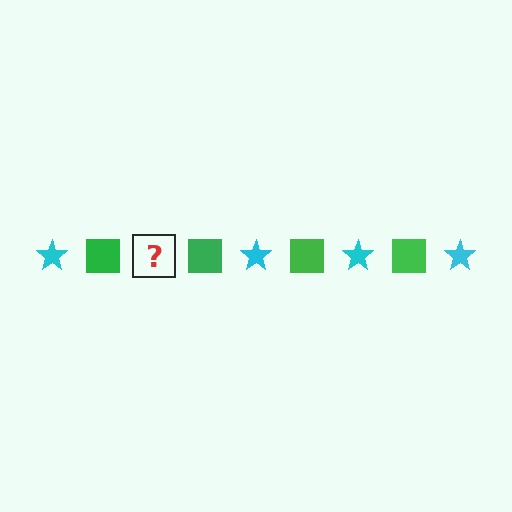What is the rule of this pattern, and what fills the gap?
The rule is that the pattern alternates between cyan star and green square. The gap should be filled with a cyan star.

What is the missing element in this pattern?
The missing element is a cyan star.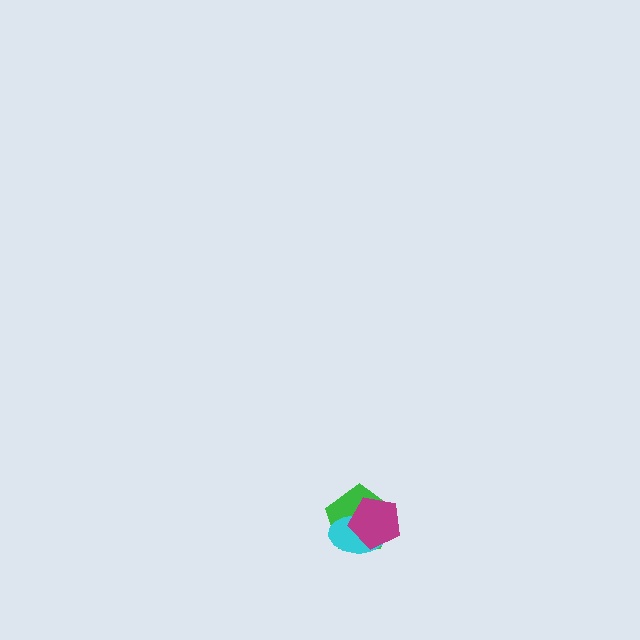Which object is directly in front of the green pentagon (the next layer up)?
The cyan ellipse is directly in front of the green pentagon.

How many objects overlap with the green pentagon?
2 objects overlap with the green pentagon.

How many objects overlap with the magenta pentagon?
2 objects overlap with the magenta pentagon.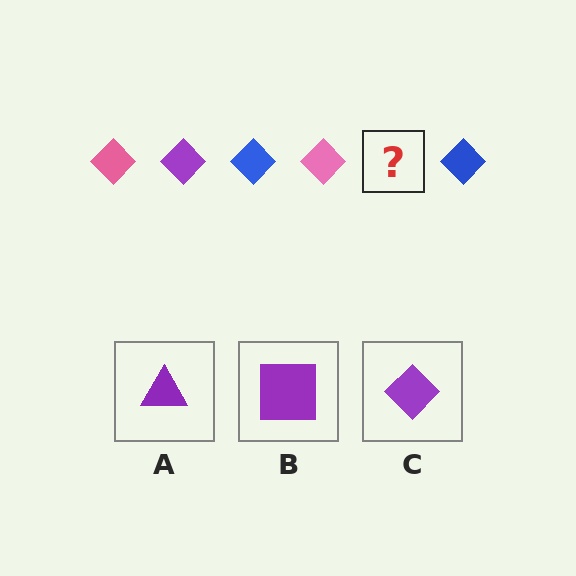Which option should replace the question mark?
Option C.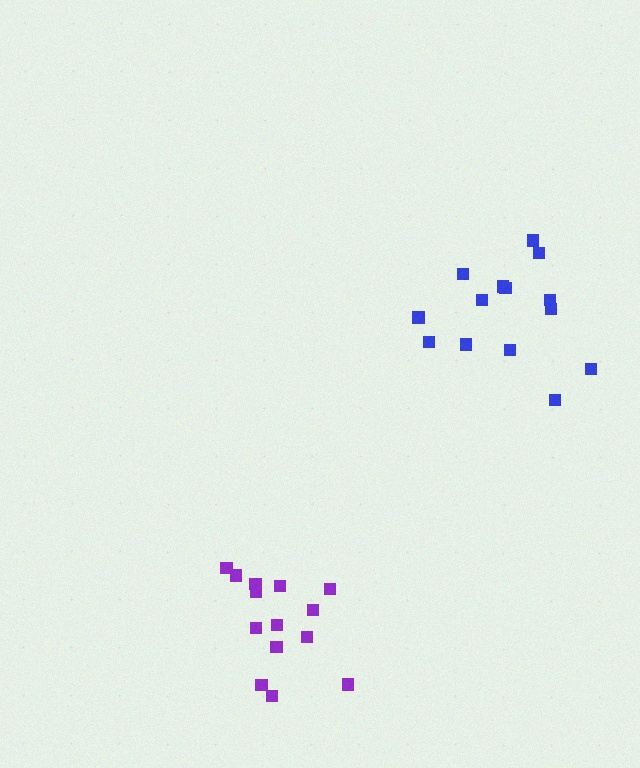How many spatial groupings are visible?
There are 2 spatial groupings.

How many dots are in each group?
Group 1: 14 dots, Group 2: 14 dots (28 total).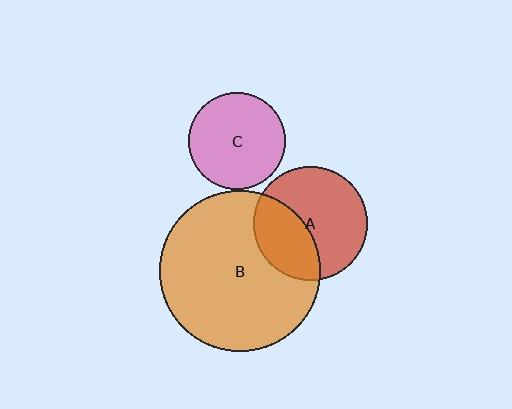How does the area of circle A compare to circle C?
Approximately 1.4 times.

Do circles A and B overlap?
Yes.